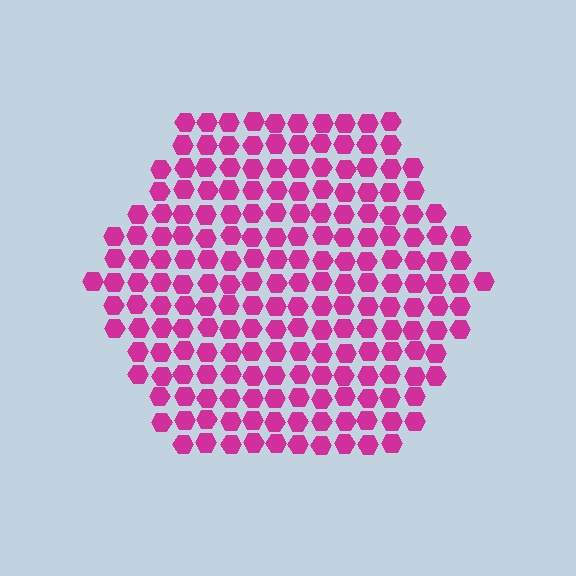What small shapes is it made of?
It is made of small hexagons.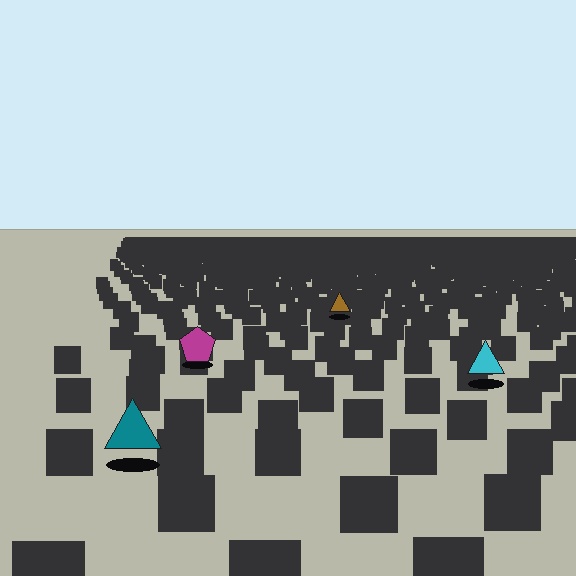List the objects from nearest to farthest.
From nearest to farthest: the teal triangle, the cyan triangle, the magenta pentagon, the brown triangle.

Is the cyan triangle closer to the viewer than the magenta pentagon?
Yes. The cyan triangle is closer — you can tell from the texture gradient: the ground texture is coarser near it.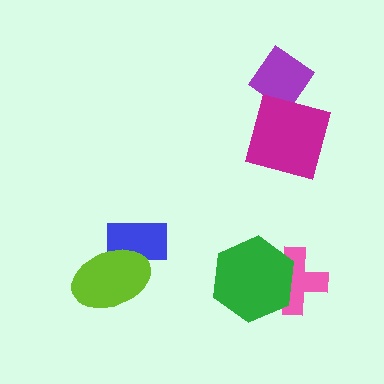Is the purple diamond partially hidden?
Yes, it is partially covered by another shape.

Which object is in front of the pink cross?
The green hexagon is in front of the pink cross.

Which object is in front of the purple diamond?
The magenta square is in front of the purple diamond.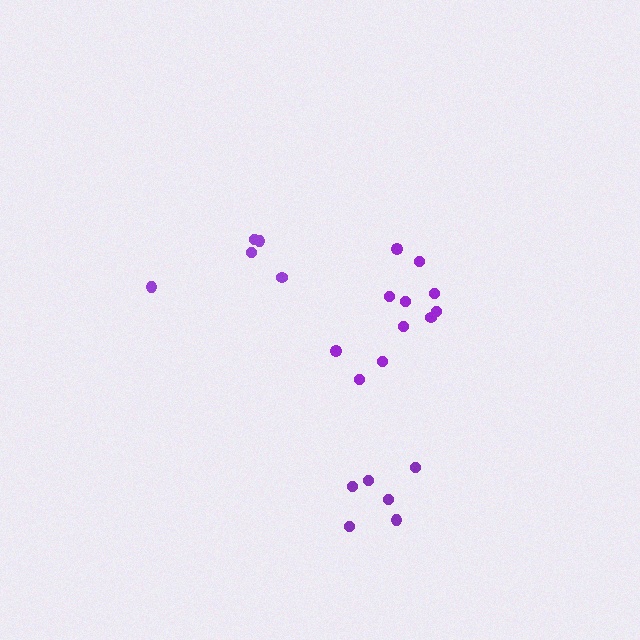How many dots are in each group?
Group 1: 5 dots, Group 2: 11 dots, Group 3: 6 dots (22 total).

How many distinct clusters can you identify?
There are 3 distinct clusters.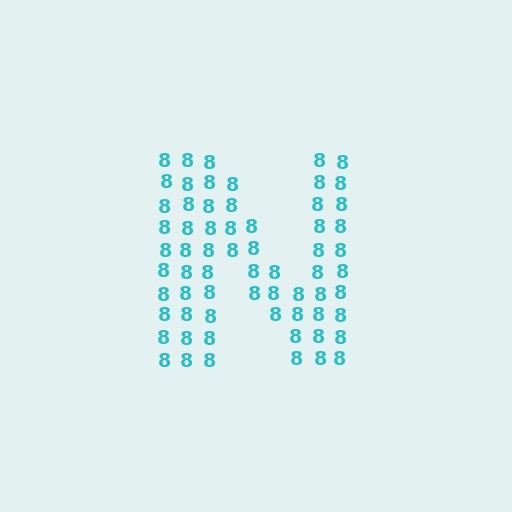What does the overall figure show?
The overall figure shows the letter N.